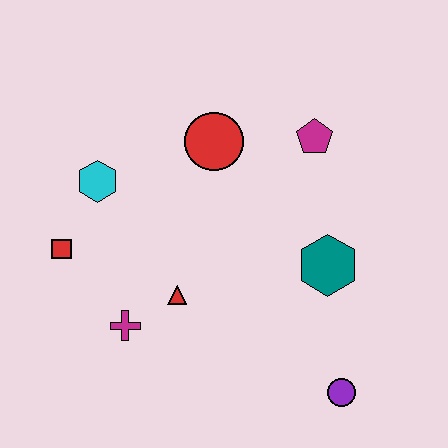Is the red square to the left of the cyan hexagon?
Yes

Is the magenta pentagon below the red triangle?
No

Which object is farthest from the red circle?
The purple circle is farthest from the red circle.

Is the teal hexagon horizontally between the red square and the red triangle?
No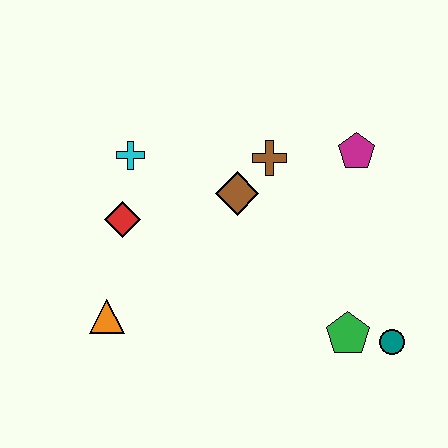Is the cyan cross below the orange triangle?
No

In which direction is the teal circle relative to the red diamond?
The teal circle is to the right of the red diamond.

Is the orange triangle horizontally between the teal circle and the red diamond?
No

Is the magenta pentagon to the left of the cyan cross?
No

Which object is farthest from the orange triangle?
The magenta pentagon is farthest from the orange triangle.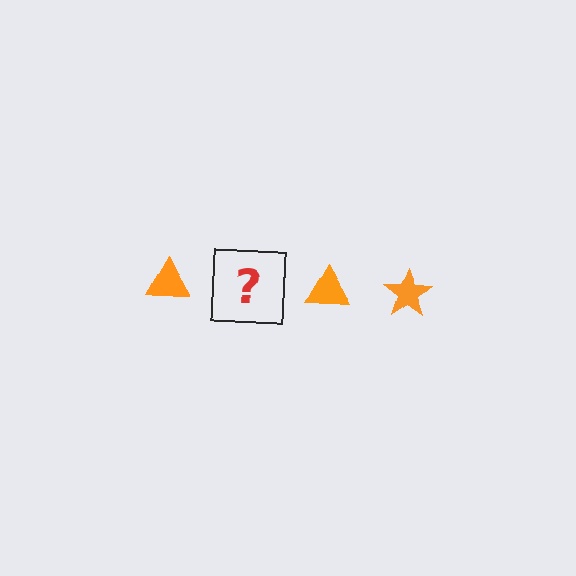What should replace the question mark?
The question mark should be replaced with an orange star.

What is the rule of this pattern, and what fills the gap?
The rule is that the pattern cycles through triangle, star shapes in orange. The gap should be filled with an orange star.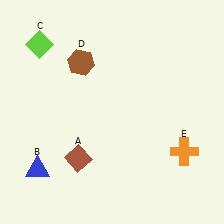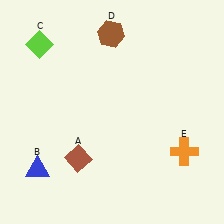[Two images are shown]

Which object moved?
The brown hexagon (D) moved right.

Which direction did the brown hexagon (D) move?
The brown hexagon (D) moved right.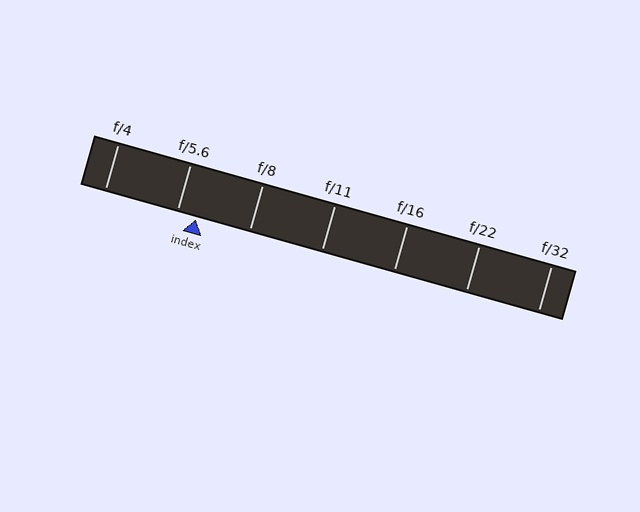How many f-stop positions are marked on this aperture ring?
There are 7 f-stop positions marked.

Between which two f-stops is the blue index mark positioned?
The index mark is between f/5.6 and f/8.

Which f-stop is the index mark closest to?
The index mark is closest to f/5.6.